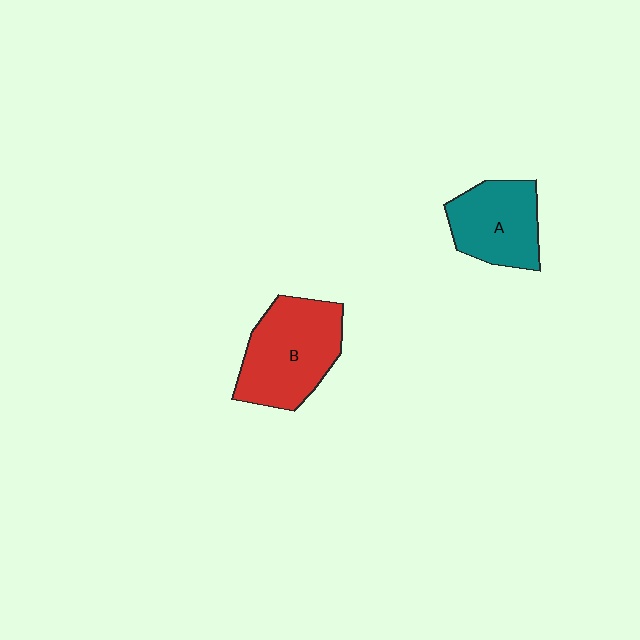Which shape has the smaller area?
Shape A (teal).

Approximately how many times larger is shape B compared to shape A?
Approximately 1.3 times.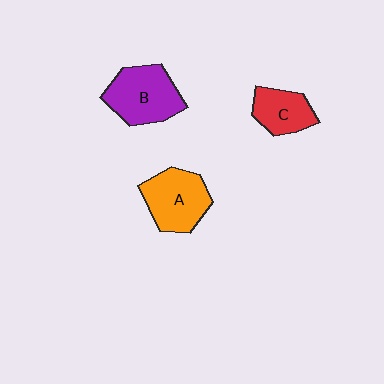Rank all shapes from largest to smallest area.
From largest to smallest: B (purple), A (orange), C (red).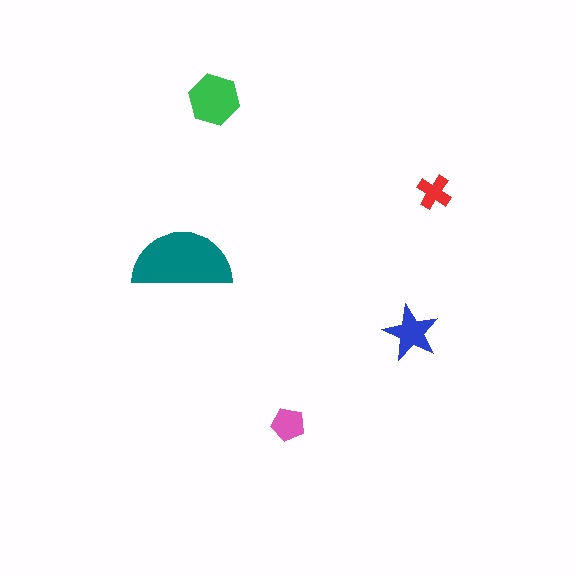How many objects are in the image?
There are 5 objects in the image.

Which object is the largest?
The teal semicircle.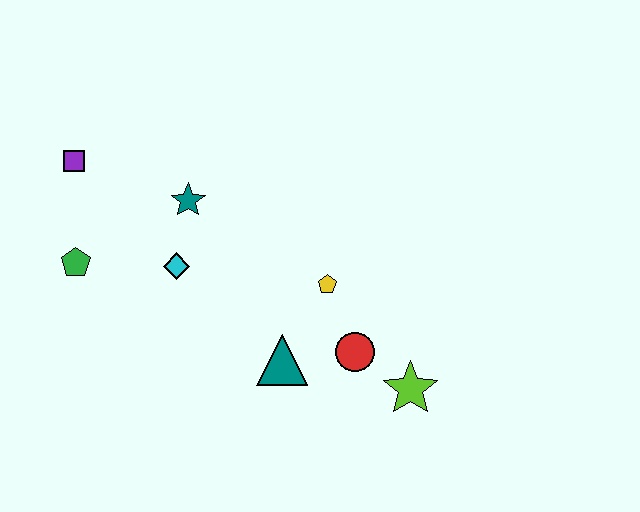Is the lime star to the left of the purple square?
No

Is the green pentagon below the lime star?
No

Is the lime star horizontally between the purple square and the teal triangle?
No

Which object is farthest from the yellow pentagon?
The purple square is farthest from the yellow pentagon.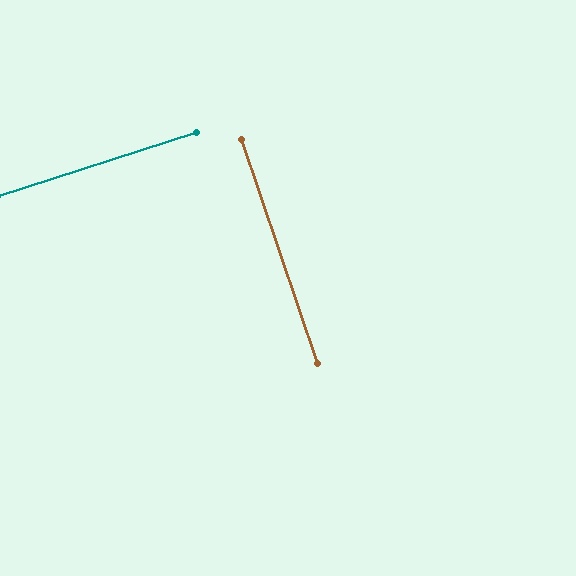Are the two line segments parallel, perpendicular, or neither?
Perpendicular — they meet at approximately 89°.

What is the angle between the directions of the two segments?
Approximately 89 degrees.